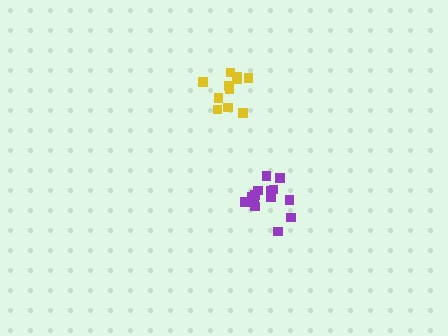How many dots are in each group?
Group 1: 11 dots, Group 2: 14 dots (25 total).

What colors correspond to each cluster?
The clusters are colored: yellow, purple.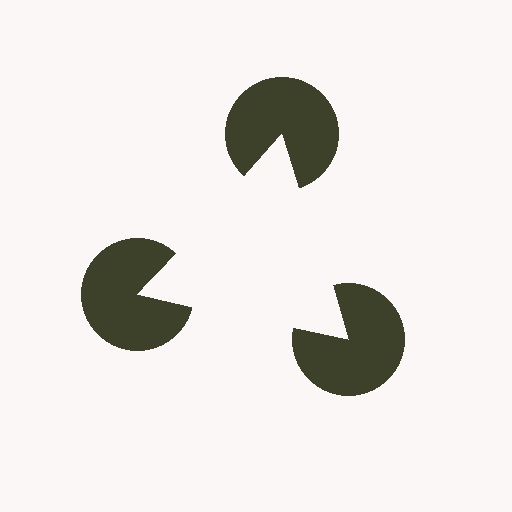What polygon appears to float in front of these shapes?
An illusory triangle — its edges are inferred from the aligned wedge cuts in the pac-man discs, not physically drawn.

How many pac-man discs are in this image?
There are 3 — one at each vertex of the illusory triangle.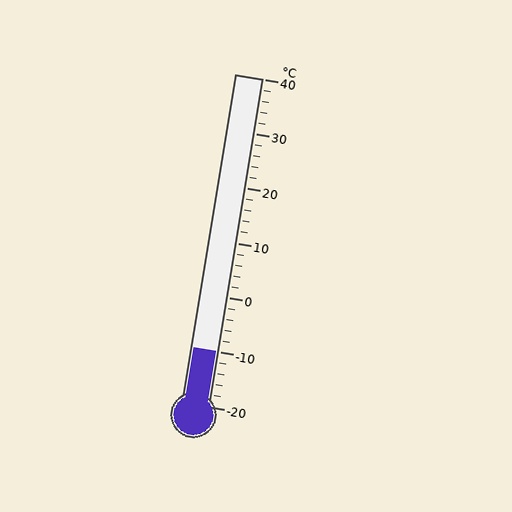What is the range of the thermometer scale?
The thermometer scale ranges from -20°C to 40°C.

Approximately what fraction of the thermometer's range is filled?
The thermometer is filled to approximately 15% of its range.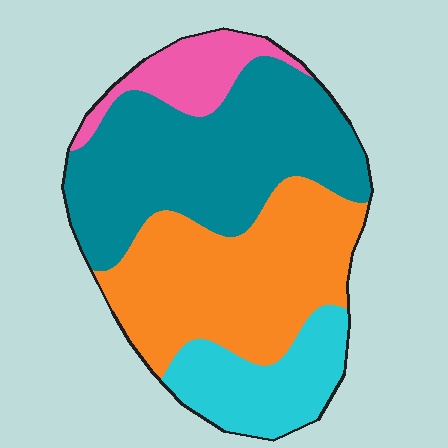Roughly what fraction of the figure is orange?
Orange covers roughly 35% of the figure.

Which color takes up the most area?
Teal, at roughly 40%.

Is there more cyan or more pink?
Cyan.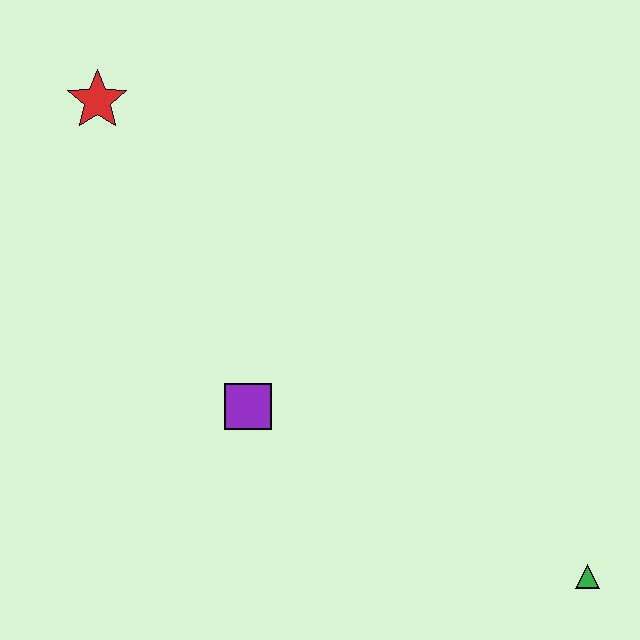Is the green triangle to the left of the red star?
No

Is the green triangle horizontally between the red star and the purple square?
No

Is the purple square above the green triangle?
Yes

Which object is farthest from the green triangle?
The red star is farthest from the green triangle.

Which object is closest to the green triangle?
The purple square is closest to the green triangle.